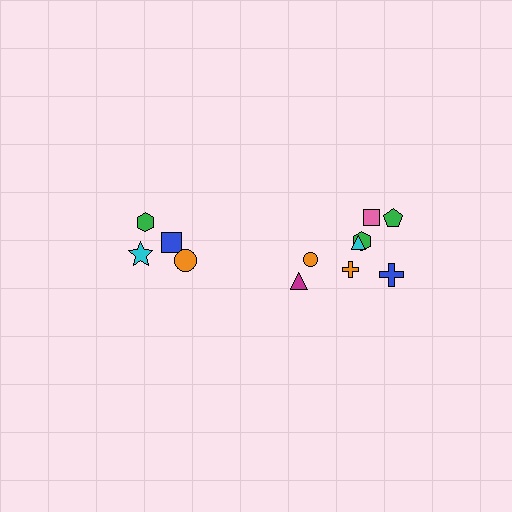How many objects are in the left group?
There are 4 objects.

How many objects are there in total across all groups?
There are 12 objects.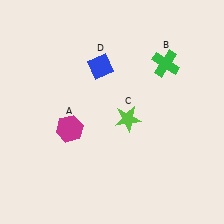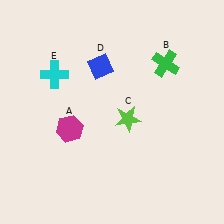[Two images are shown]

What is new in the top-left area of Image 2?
A cyan cross (E) was added in the top-left area of Image 2.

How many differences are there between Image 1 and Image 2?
There is 1 difference between the two images.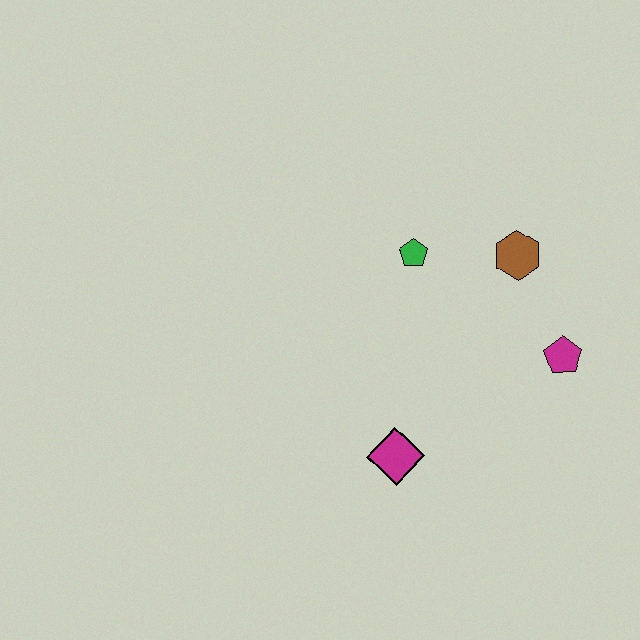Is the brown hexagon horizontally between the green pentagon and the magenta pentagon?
Yes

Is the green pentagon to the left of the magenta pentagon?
Yes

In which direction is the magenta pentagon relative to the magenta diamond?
The magenta pentagon is to the right of the magenta diamond.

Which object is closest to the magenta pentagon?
The brown hexagon is closest to the magenta pentagon.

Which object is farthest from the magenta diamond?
The brown hexagon is farthest from the magenta diamond.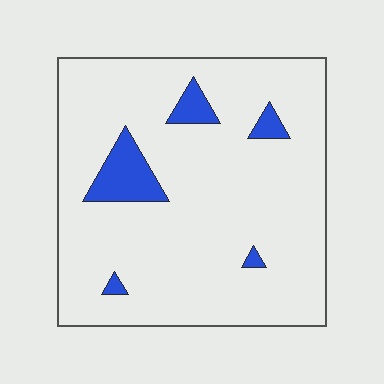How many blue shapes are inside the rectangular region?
5.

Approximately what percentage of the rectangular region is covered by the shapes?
Approximately 10%.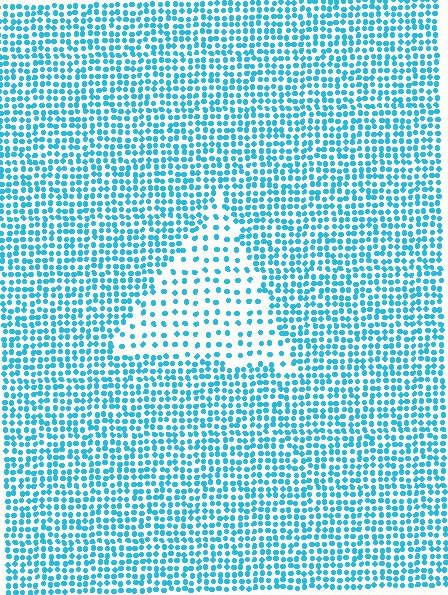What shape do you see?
I see a triangle.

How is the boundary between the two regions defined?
The boundary is defined by a change in element density (approximately 2.3x ratio). All elements are the same color, size, and shape.